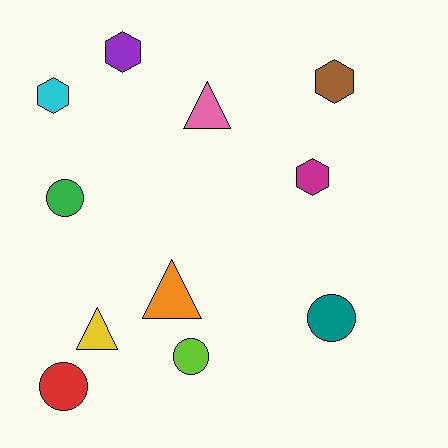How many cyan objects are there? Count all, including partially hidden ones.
There is 1 cyan object.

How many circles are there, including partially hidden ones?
There are 4 circles.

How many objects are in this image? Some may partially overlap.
There are 11 objects.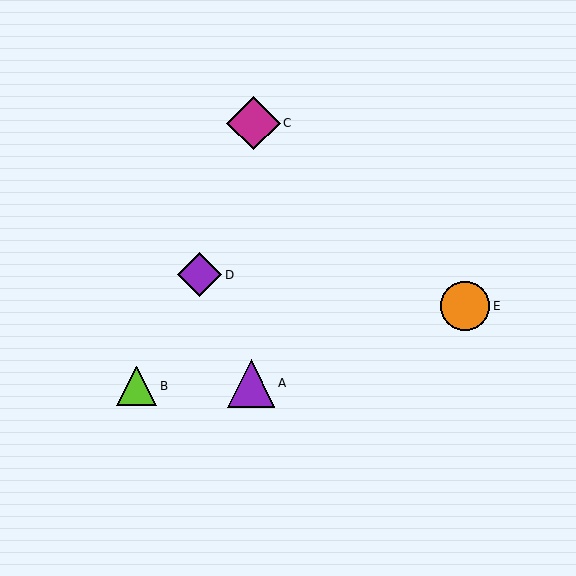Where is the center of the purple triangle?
The center of the purple triangle is at (251, 383).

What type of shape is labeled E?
Shape E is an orange circle.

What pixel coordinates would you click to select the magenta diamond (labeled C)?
Click at (253, 123) to select the magenta diamond C.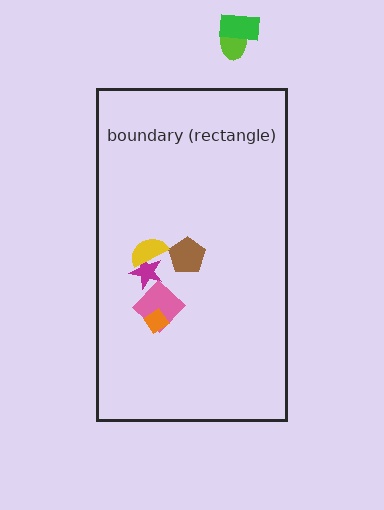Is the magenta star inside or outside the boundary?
Inside.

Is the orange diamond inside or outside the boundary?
Inside.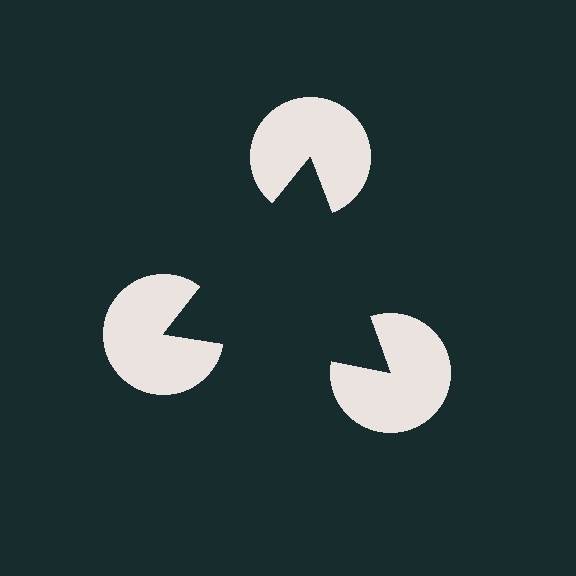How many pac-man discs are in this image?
There are 3 — one at each vertex of the illusory triangle.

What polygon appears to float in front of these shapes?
An illusory triangle — its edges are inferred from the aligned wedge cuts in the pac-man discs, not physically drawn.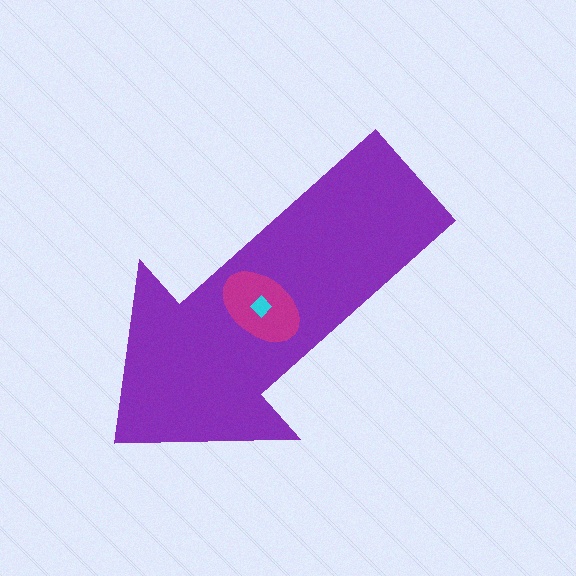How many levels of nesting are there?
3.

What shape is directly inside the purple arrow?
The magenta ellipse.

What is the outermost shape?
The purple arrow.